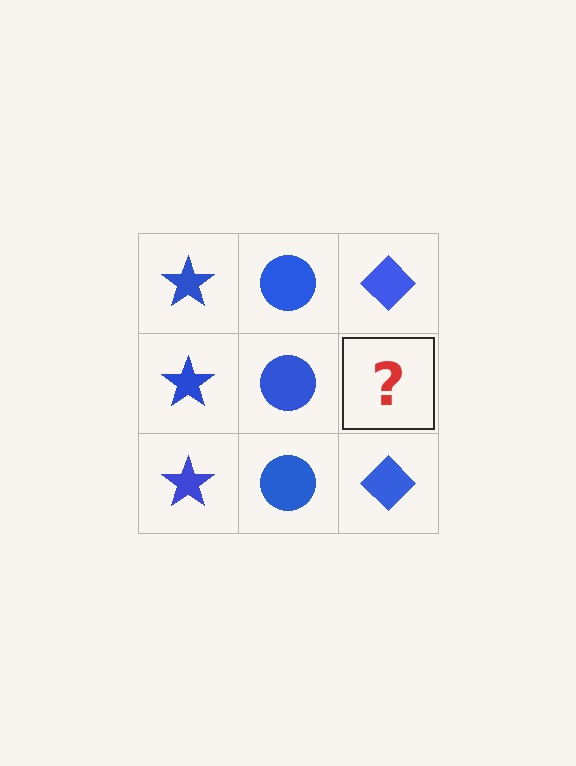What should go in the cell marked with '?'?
The missing cell should contain a blue diamond.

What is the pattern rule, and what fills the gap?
The rule is that each column has a consistent shape. The gap should be filled with a blue diamond.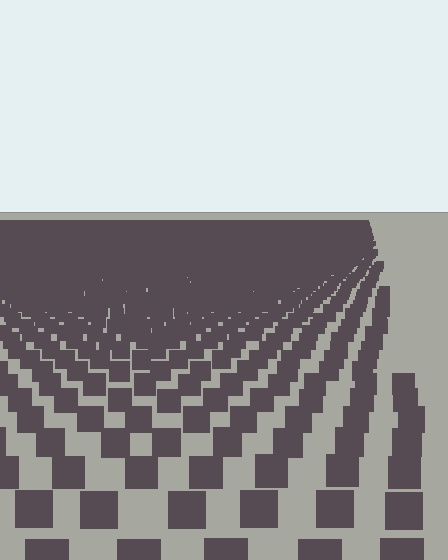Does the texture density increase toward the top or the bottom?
Density increases toward the top.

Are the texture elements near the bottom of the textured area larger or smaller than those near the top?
Larger. Near the bottom, elements are closer to the viewer and appear at a bigger on-screen size.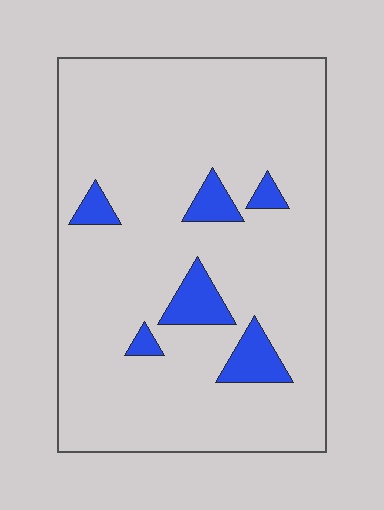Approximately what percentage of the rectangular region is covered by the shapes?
Approximately 10%.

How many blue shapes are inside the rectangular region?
6.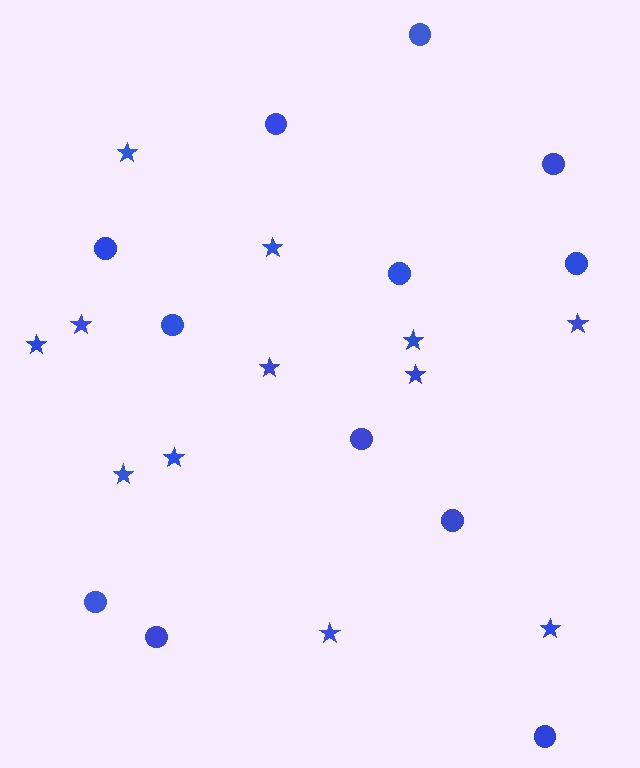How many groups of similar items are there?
There are 2 groups: one group of circles (12) and one group of stars (12).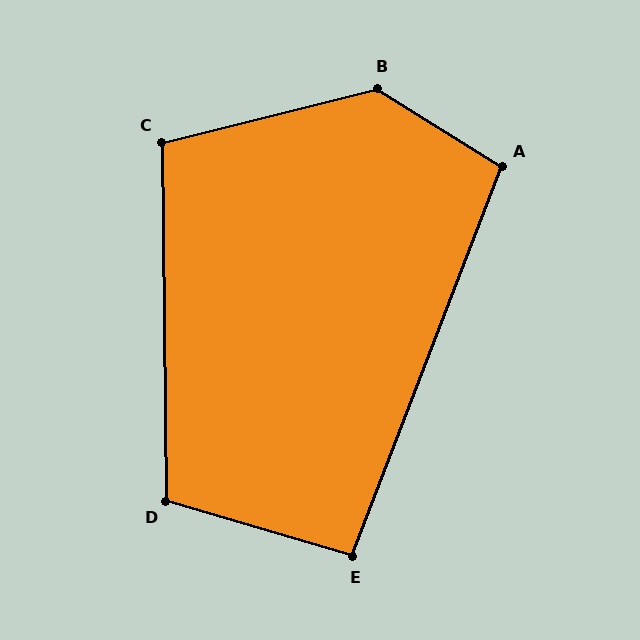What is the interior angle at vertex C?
Approximately 103 degrees (obtuse).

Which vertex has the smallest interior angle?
E, at approximately 95 degrees.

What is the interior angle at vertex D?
Approximately 107 degrees (obtuse).